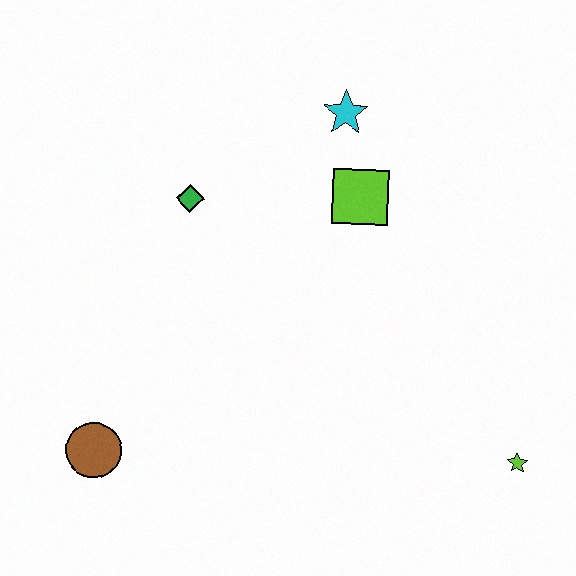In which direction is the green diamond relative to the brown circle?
The green diamond is above the brown circle.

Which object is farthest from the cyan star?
The brown circle is farthest from the cyan star.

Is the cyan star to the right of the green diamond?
Yes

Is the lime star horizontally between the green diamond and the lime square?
No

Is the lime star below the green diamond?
Yes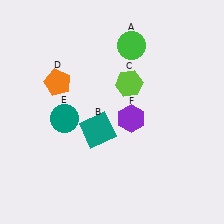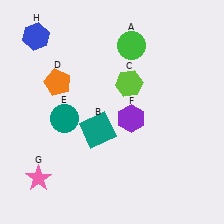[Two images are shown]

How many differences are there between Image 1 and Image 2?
There are 2 differences between the two images.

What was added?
A pink star (G), a blue hexagon (H) were added in Image 2.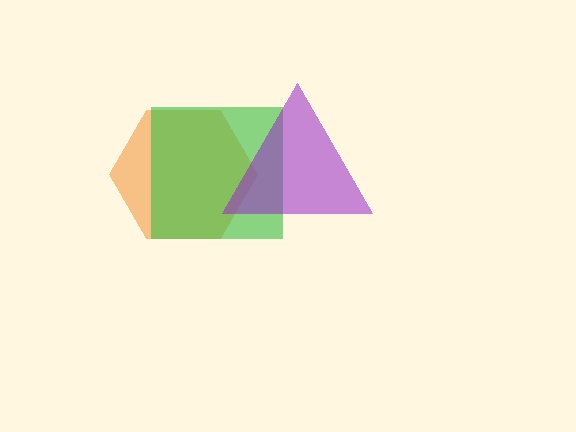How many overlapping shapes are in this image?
There are 3 overlapping shapes in the image.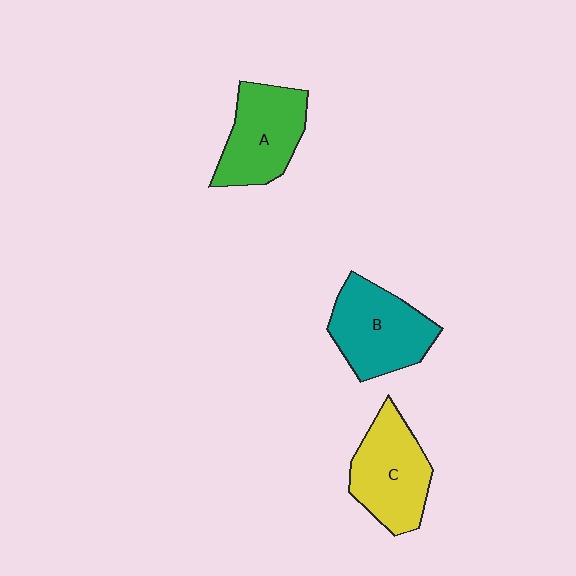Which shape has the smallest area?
Shape A (green).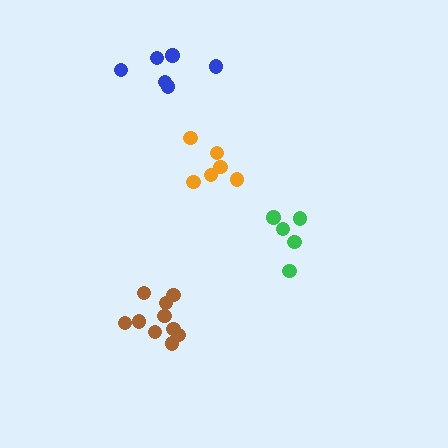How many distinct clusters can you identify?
There are 4 distinct clusters.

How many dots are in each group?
Group 1: 10 dots, Group 2: 5 dots, Group 3: 6 dots, Group 4: 6 dots (27 total).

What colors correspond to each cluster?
The clusters are colored: brown, green, blue, orange.